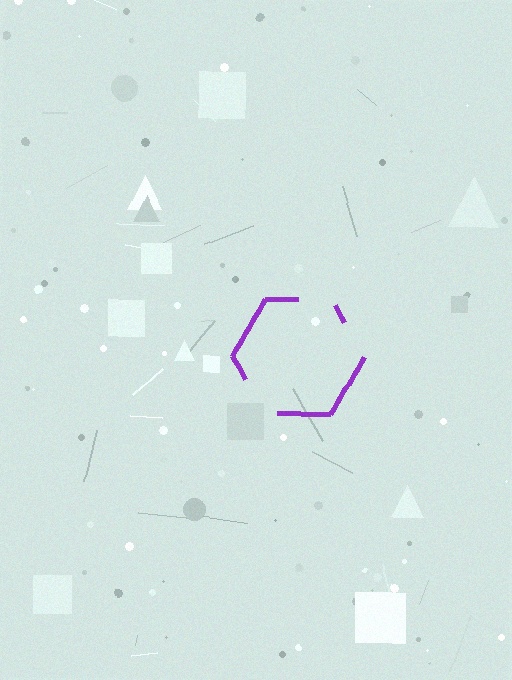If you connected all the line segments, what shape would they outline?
They would outline a hexagon.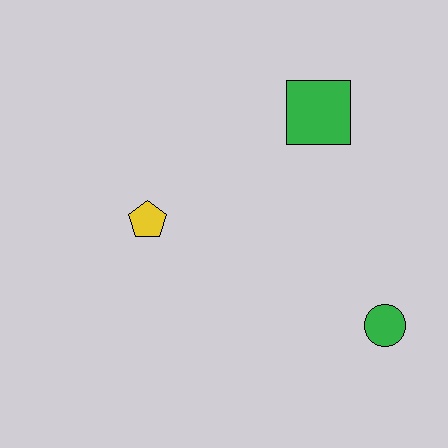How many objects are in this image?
There are 3 objects.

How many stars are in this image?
There are no stars.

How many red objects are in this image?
There are no red objects.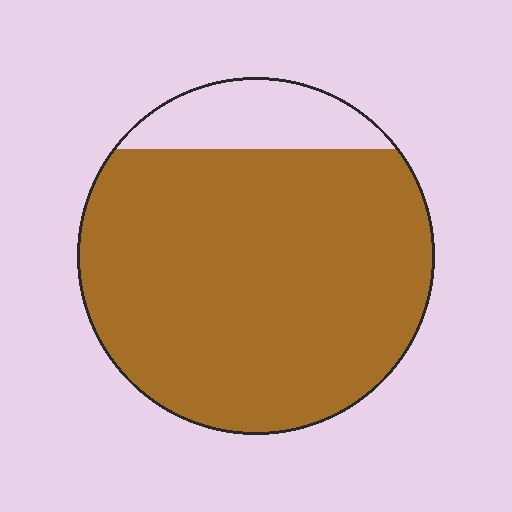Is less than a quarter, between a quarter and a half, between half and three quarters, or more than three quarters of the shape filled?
More than three quarters.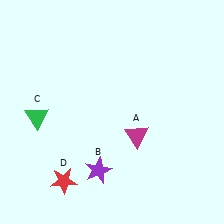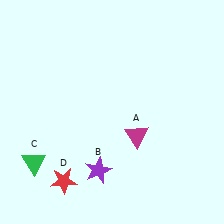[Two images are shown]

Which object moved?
The green triangle (C) moved down.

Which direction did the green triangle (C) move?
The green triangle (C) moved down.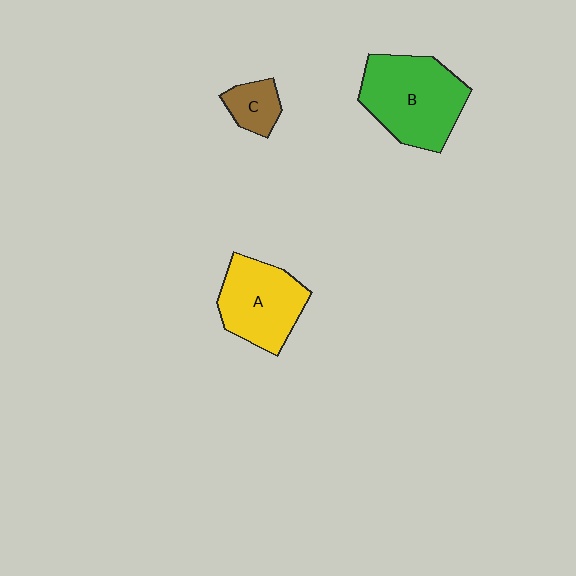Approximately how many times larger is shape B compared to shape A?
Approximately 1.3 times.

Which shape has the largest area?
Shape B (green).